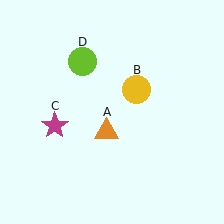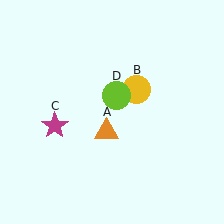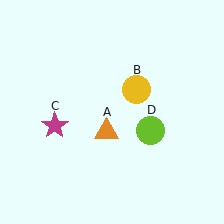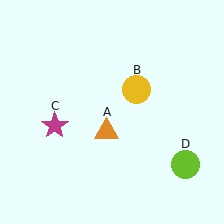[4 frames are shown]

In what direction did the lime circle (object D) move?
The lime circle (object D) moved down and to the right.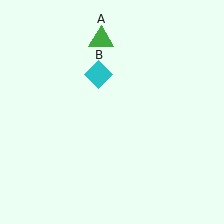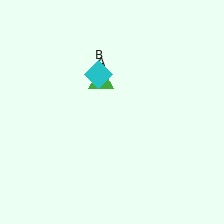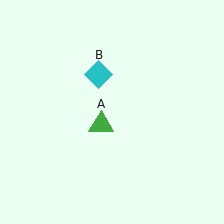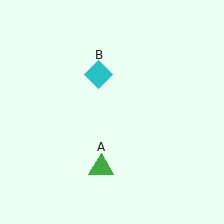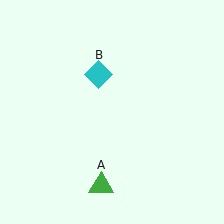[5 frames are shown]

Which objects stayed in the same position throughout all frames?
Cyan diamond (object B) remained stationary.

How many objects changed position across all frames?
1 object changed position: green triangle (object A).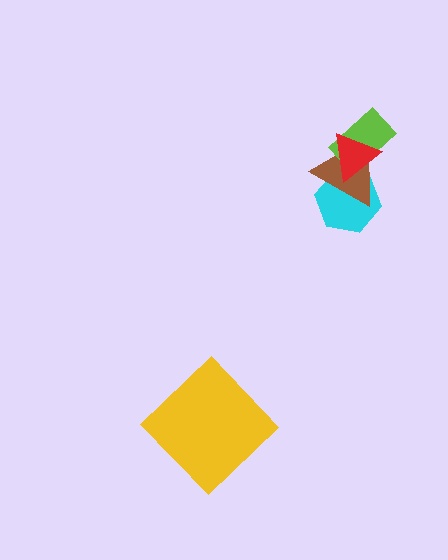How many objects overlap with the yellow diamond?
0 objects overlap with the yellow diamond.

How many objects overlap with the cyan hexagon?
2 objects overlap with the cyan hexagon.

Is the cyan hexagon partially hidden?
Yes, it is partially covered by another shape.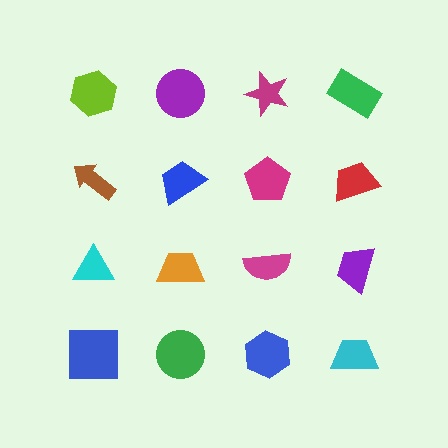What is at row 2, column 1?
A brown arrow.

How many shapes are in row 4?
4 shapes.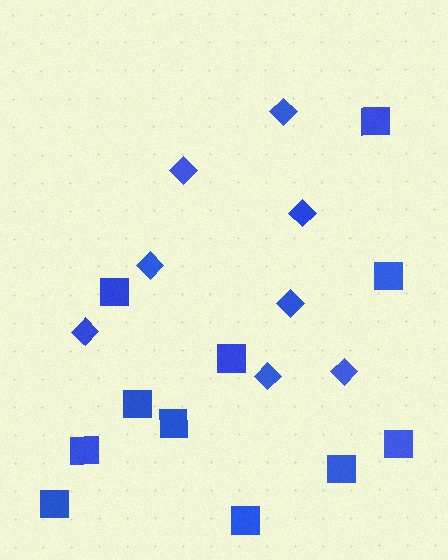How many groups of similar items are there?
There are 2 groups: one group of diamonds (8) and one group of squares (11).